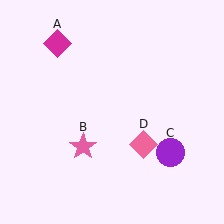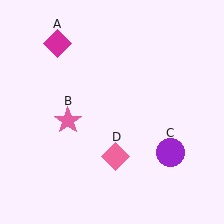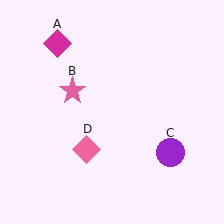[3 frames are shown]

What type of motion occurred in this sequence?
The pink star (object B), pink diamond (object D) rotated clockwise around the center of the scene.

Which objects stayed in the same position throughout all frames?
Magenta diamond (object A) and purple circle (object C) remained stationary.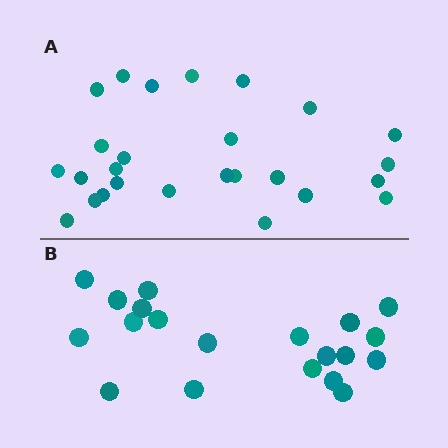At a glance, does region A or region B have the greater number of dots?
Region A (the top region) has more dots.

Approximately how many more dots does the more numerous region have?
Region A has about 6 more dots than region B.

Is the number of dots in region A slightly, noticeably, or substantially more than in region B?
Region A has noticeably more, but not dramatically so. The ratio is roughly 1.3 to 1.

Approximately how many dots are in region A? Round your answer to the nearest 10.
About 30 dots. (The exact count is 26, which rounds to 30.)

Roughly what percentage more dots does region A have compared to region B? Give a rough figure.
About 30% more.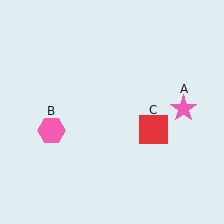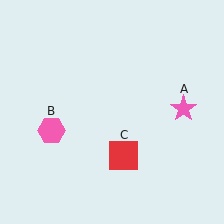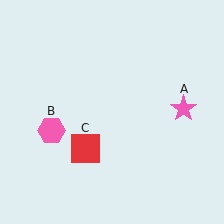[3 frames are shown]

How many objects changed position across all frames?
1 object changed position: red square (object C).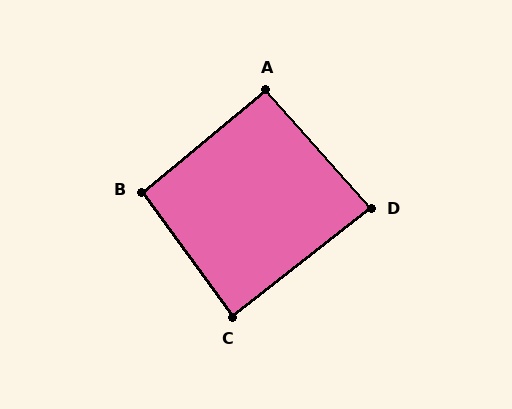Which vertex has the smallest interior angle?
D, at approximately 87 degrees.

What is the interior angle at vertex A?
Approximately 92 degrees (approximately right).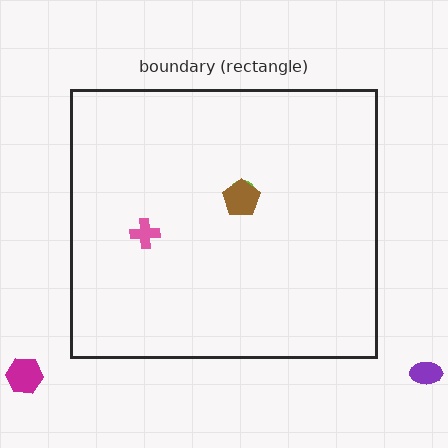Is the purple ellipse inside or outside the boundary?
Outside.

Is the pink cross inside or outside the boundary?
Inside.